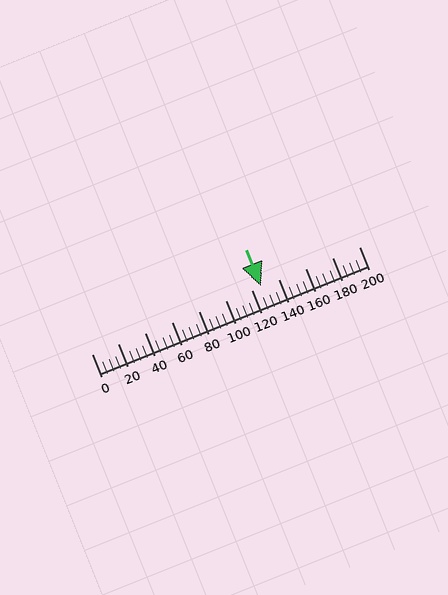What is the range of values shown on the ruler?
The ruler shows values from 0 to 200.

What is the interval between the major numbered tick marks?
The major tick marks are spaced 20 units apart.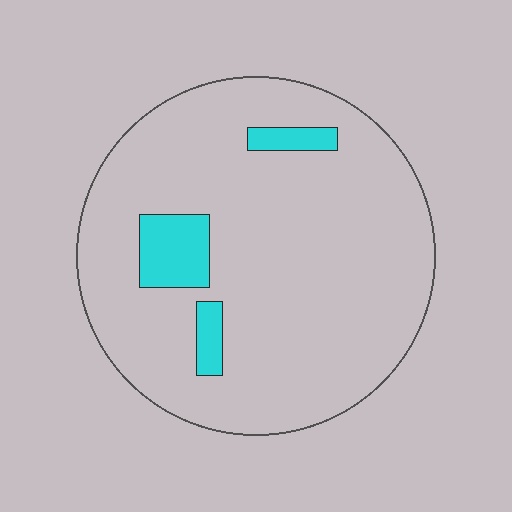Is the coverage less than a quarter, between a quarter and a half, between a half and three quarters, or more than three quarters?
Less than a quarter.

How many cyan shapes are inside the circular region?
3.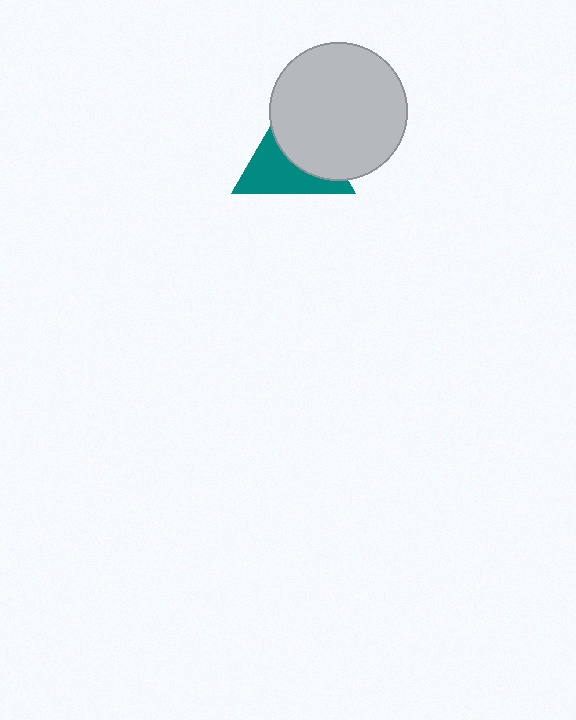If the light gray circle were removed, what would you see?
You would see the complete teal triangle.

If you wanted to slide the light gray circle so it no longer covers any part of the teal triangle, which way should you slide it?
Slide it toward the upper-right — that is the most direct way to separate the two shapes.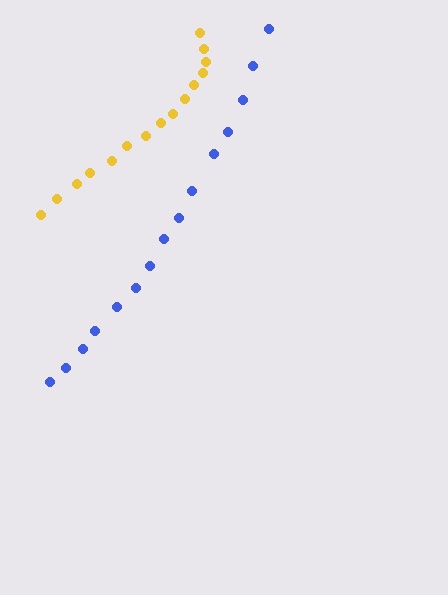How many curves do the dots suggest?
There are 2 distinct paths.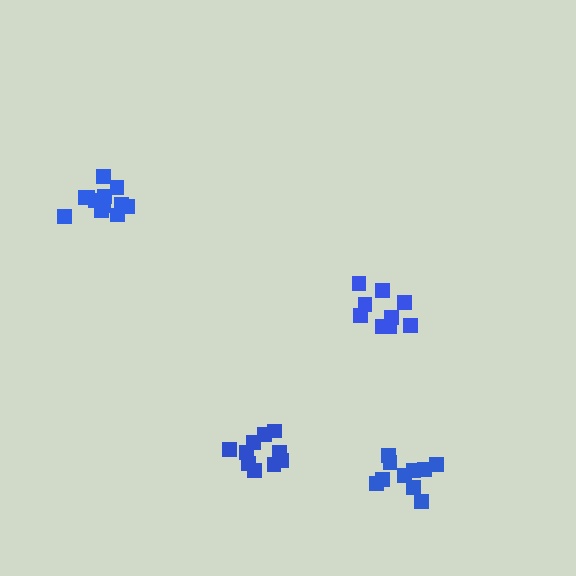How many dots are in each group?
Group 1: 10 dots, Group 2: 12 dots, Group 3: 10 dots, Group 4: 9 dots (41 total).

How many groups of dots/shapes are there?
There are 4 groups.